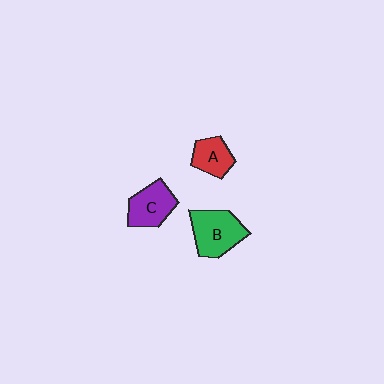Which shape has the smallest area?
Shape A (red).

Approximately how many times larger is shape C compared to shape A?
Approximately 1.3 times.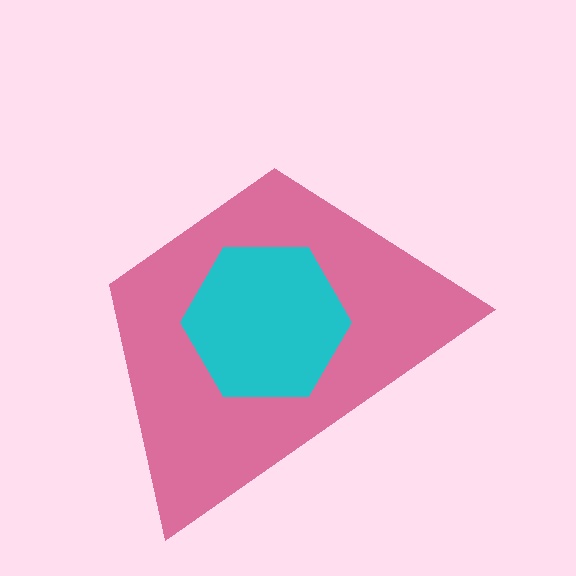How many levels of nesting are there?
2.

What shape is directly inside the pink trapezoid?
The cyan hexagon.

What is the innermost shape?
The cyan hexagon.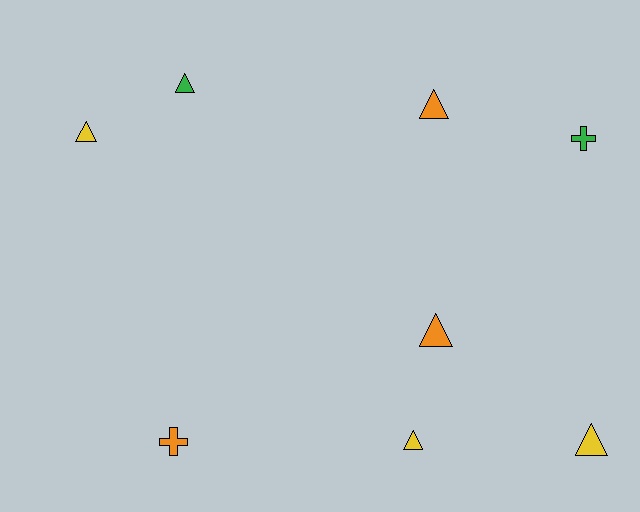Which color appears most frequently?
Yellow, with 3 objects.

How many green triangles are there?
There is 1 green triangle.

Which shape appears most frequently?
Triangle, with 6 objects.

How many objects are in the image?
There are 8 objects.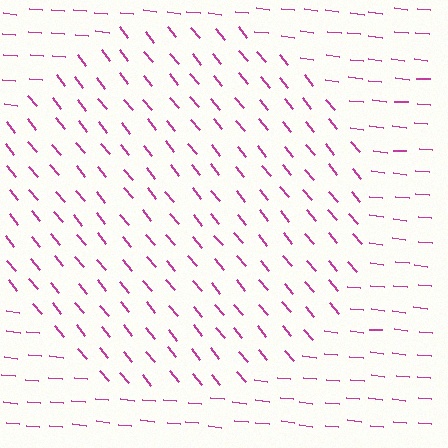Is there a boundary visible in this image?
Yes, there is a texture boundary formed by a change in line orientation.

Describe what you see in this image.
The image is filled with small magenta line segments. A circle region in the image has lines oriented differently from the surrounding lines, creating a visible texture boundary.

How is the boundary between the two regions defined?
The boundary is defined purely by a change in line orientation (approximately 45 degrees difference). All lines are the same color and thickness.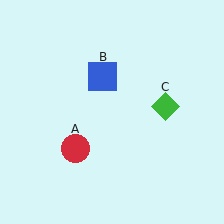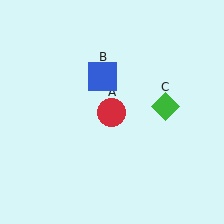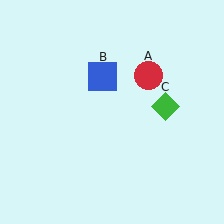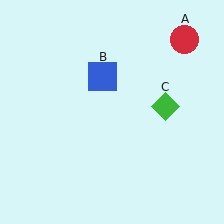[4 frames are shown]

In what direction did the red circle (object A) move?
The red circle (object A) moved up and to the right.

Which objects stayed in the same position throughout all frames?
Blue square (object B) and green diamond (object C) remained stationary.